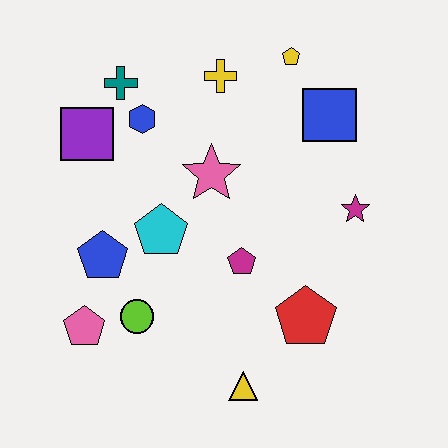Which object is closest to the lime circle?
The pink pentagon is closest to the lime circle.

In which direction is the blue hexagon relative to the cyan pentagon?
The blue hexagon is above the cyan pentagon.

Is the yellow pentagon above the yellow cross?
Yes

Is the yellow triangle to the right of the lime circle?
Yes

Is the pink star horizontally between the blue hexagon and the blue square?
Yes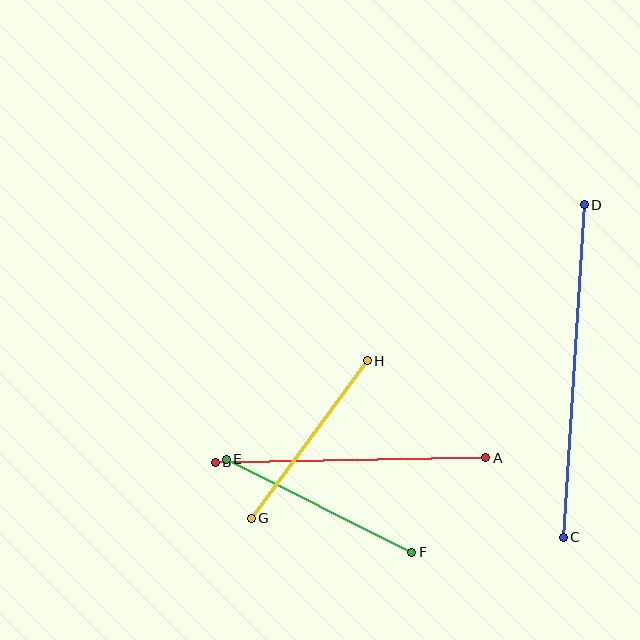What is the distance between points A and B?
The distance is approximately 270 pixels.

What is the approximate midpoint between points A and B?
The midpoint is at approximately (351, 460) pixels.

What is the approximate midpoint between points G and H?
The midpoint is at approximately (309, 439) pixels.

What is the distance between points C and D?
The distance is approximately 333 pixels.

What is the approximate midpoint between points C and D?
The midpoint is at approximately (574, 371) pixels.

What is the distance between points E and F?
The distance is approximately 207 pixels.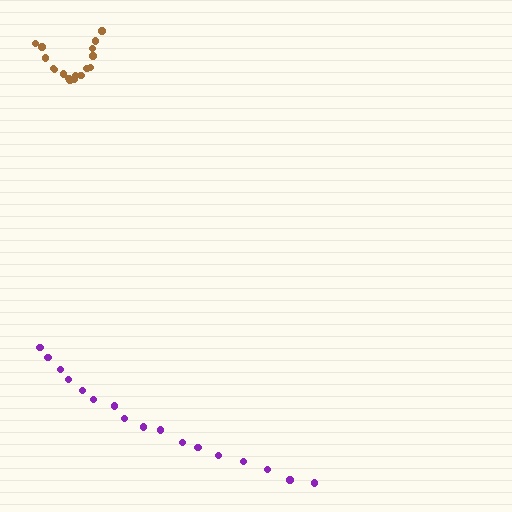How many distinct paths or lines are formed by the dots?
There are 2 distinct paths.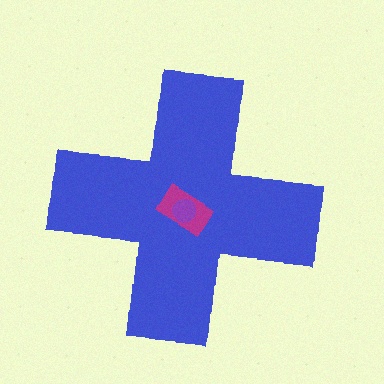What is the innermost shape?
The purple circle.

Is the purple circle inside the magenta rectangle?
Yes.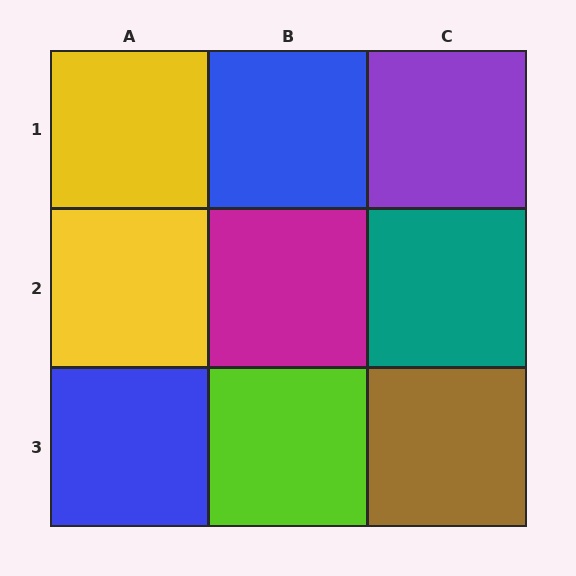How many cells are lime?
1 cell is lime.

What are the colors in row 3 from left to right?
Blue, lime, brown.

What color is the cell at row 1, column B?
Blue.